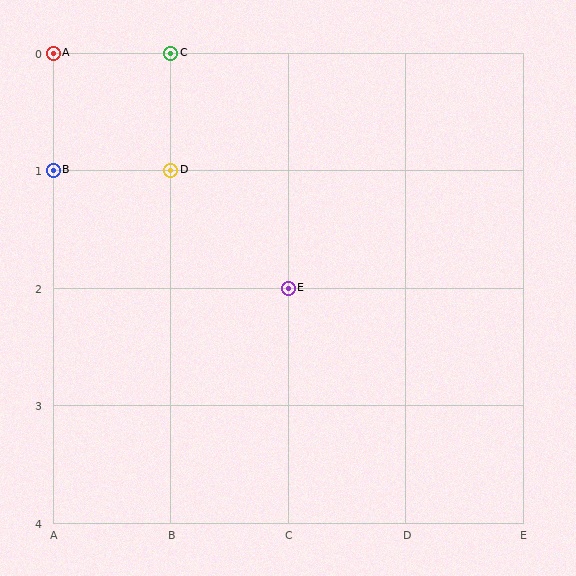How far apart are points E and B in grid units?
Points E and B are 2 columns and 1 row apart (about 2.2 grid units diagonally).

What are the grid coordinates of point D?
Point D is at grid coordinates (B, 1).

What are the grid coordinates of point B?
Point B is at grid coordinates (A, 1).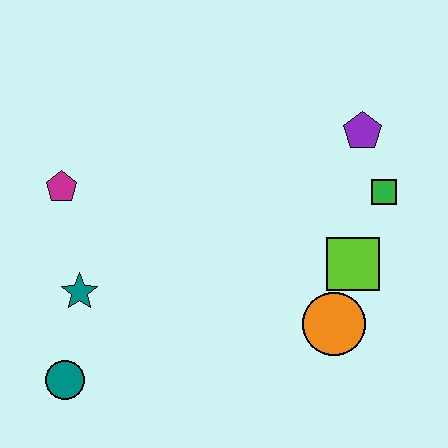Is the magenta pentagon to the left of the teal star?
Yes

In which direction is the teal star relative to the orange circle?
The teal star is to the left of the orange circle.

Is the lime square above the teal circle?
Yes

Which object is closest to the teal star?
The teal circle is closest to the teal star.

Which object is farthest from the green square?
The teal circle is farthest from the green square.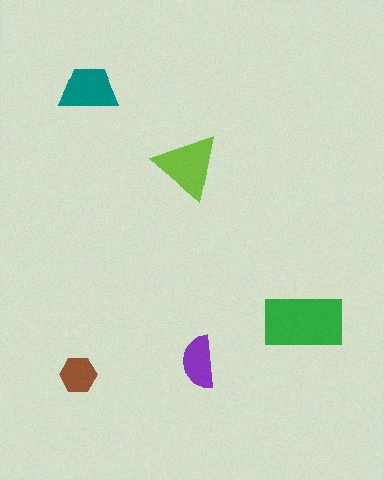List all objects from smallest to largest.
The brown hexagon, the purple semicircle, the teal trapezoid, the lime triangle, the green rectangle.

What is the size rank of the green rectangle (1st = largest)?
1st.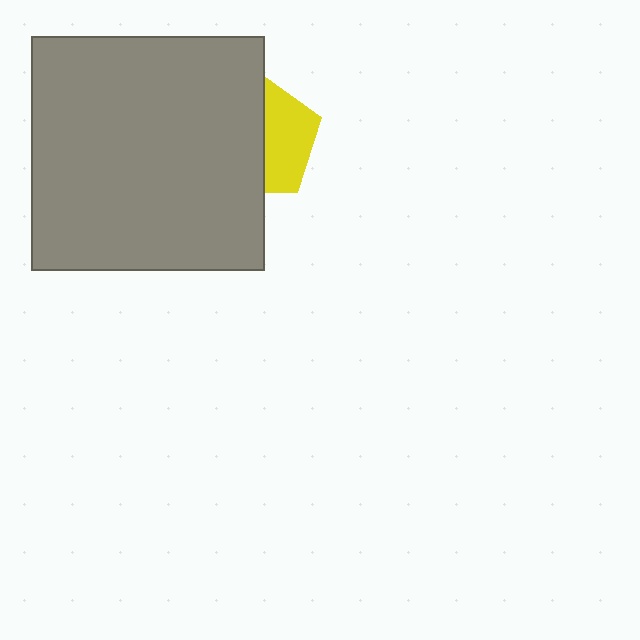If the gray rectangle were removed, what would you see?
You would see the complete yellow pentagon.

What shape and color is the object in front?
The object in front is a gray rectangle.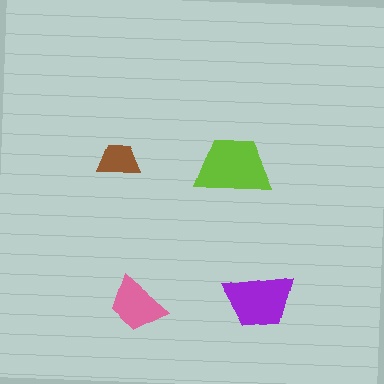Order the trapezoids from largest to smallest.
the lime one, the purple one, the pink one, the brown one.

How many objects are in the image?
There are 4 objects in the image.